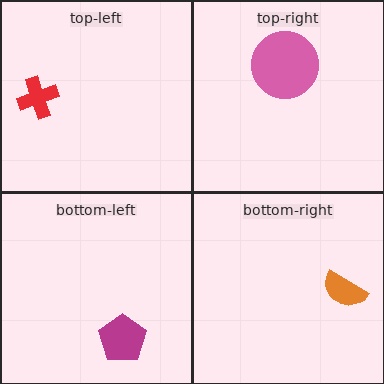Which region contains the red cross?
The top-left region.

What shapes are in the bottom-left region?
The magenta pentagon.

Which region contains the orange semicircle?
The bottom-right region.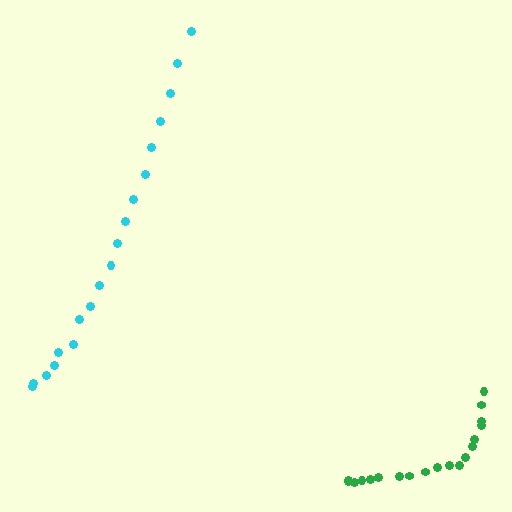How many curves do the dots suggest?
There are 2 distinct paths.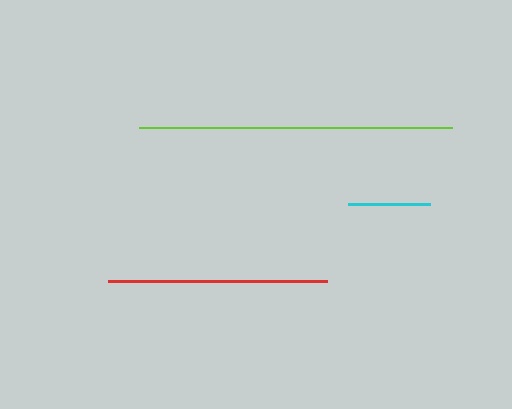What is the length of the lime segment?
The lime segment is approximately 313 pixels long.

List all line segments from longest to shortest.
From longest to shortest: lime, red, cyan.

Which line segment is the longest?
The lime line is the longest at approximately 313 pixels.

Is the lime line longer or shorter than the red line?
The lime line is longer than the red line.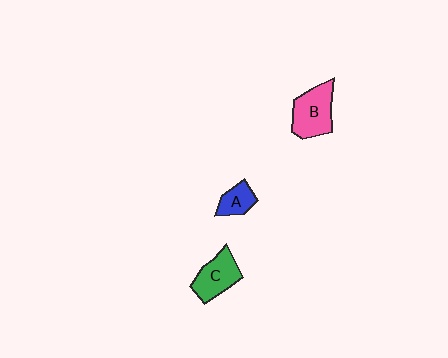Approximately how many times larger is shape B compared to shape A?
Approximately 1.9 times.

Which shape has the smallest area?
Shape A (blue).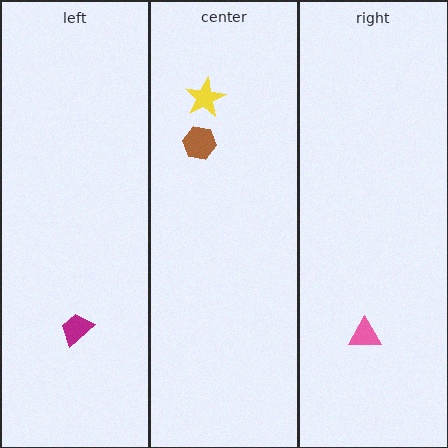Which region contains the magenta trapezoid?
The left region.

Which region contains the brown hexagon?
The center region.